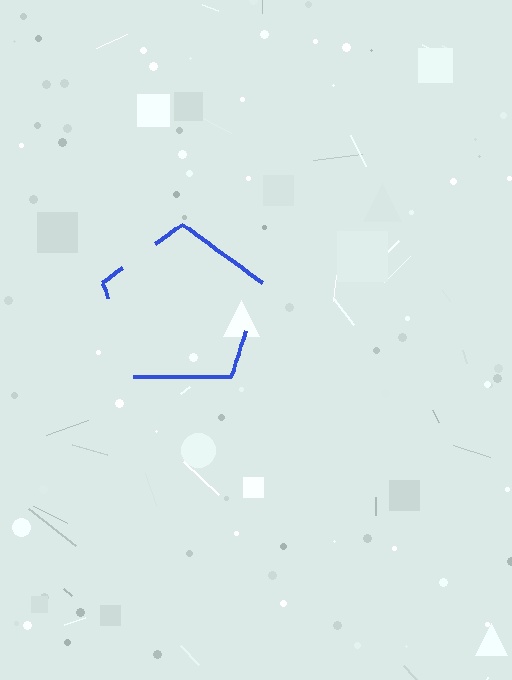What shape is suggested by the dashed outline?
The dashed outline suggests a pentagon.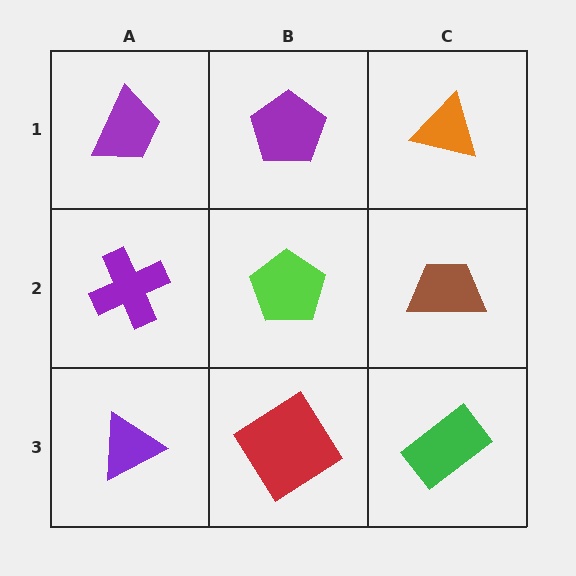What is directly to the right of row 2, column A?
A lime pentagon.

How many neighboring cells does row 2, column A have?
3.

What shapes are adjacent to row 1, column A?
A purple cross (row 2, column A), a purple pentagon (row 1, column B).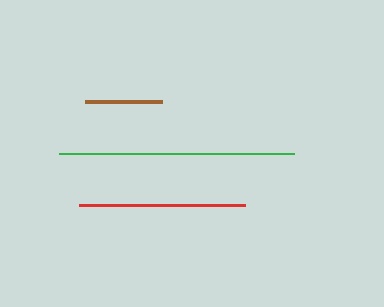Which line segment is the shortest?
The brown line is the shortest at approximately 77 pixels.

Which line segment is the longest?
The green line is the longest at approximately 235 pixels.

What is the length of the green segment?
The green segment is approximately 235 pixels long.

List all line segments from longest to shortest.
From longest to shortest: green, red, brown.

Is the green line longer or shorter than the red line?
The green line is longer than the red line.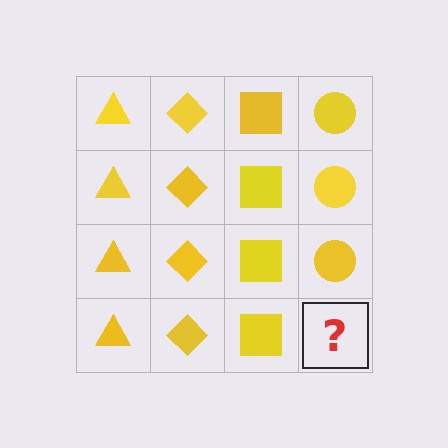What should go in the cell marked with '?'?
The missing cell should contain a yellow circle.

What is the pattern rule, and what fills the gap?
The rule is that each column has a consistent shape. The gap should be filled with a yellow circle.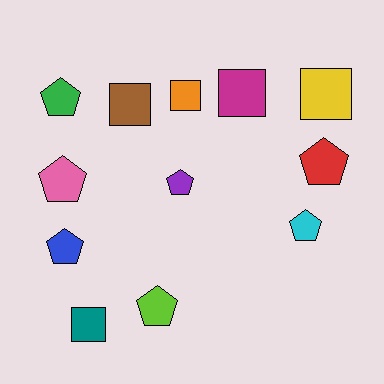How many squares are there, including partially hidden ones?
There are 5 squares.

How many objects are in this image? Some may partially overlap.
There are 12 objects.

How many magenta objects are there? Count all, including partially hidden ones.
There is 1 magenta object.